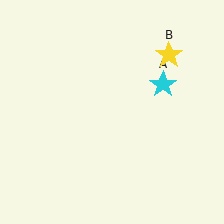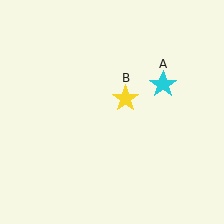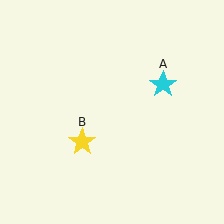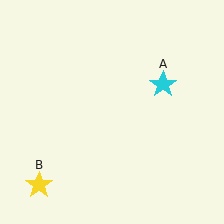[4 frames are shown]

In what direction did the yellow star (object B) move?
The yellow star (object B) moved down and to the left.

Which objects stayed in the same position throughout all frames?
Cyan star (object A) remained stationary.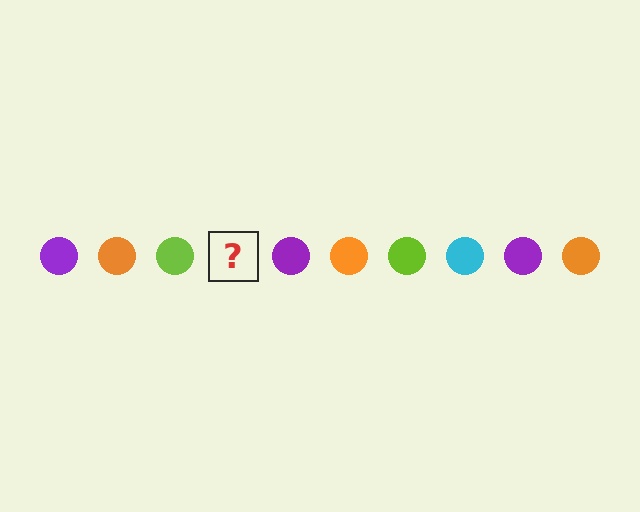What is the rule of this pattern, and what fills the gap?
The rule is that the pattern cycles through purple, orange, lime, cyan circles. The gap should be filled with a cyan circle.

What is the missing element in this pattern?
The missing element is a cyan circle.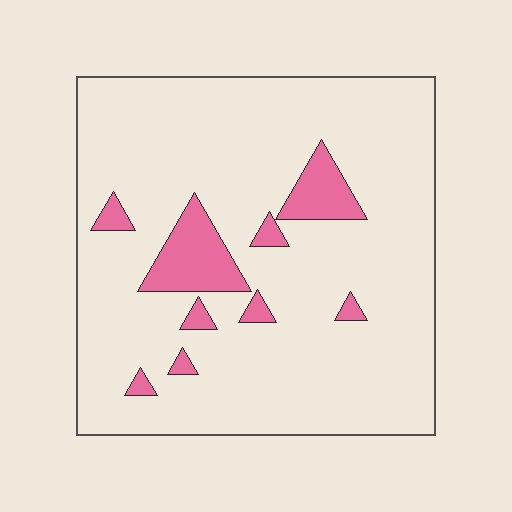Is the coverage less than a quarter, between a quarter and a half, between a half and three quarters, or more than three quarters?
Less than a quarter.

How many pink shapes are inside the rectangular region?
9.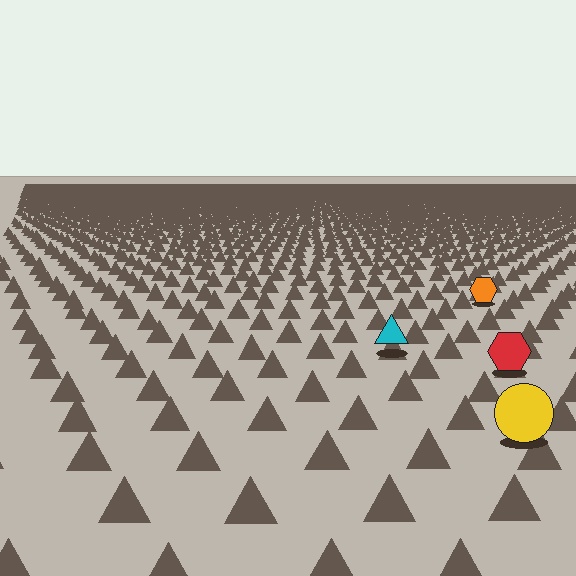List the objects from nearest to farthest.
From nearest to farthest: the yellow circle, the red hexagon, the cyan triangle, the orange hexagon.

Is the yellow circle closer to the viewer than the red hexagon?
Yes. The yellow circle is closer — you can tell from the texture gradient: the ground texture is coarser near it.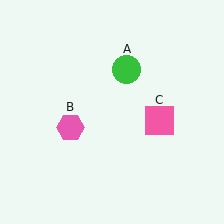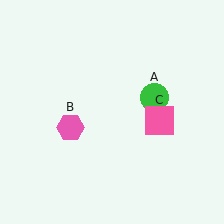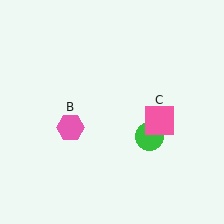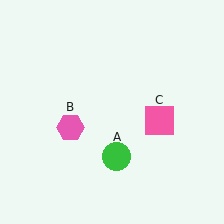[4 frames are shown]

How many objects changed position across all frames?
1 object changed position: green circle (object A).